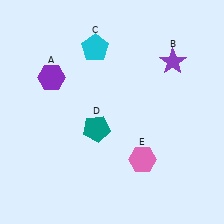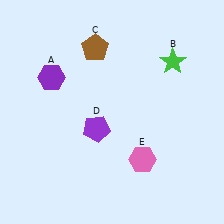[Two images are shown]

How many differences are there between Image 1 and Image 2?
There are 3 differences between the two images.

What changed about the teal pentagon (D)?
In Image 1, D is teal. In Image 2, it changed to purple.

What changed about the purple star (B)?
In Image 1, B is purple. In Image 2, it changed to green.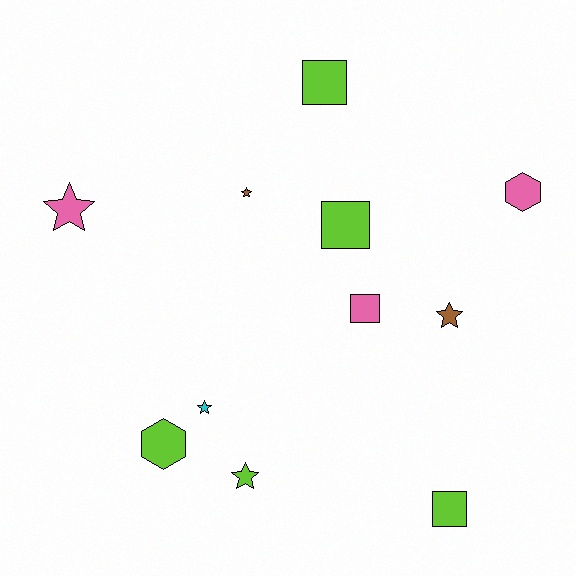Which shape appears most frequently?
Star, with 5 objects.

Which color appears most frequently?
Lime, with 5 objects.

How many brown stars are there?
There are 2 brown stars.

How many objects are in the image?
There are 11 objects.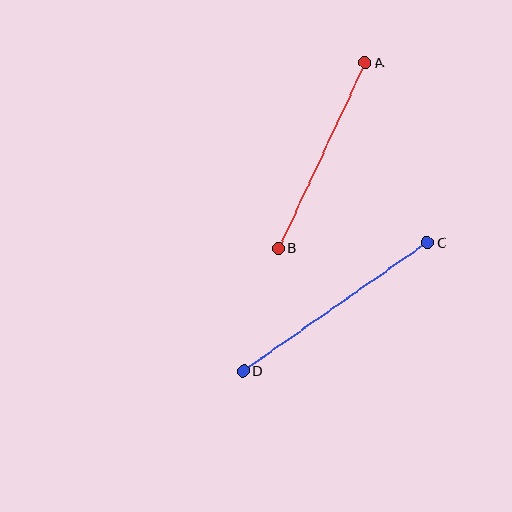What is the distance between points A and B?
The distance is approximately 205 pixels.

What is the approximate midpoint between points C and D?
The midpoint is at approximately (335, 307) pixels.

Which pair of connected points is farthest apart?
Points C and D are farthest apart.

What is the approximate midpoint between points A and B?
The midpoint is at approximately (322, 156) pixels.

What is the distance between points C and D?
The distance is approximately 224 pixels.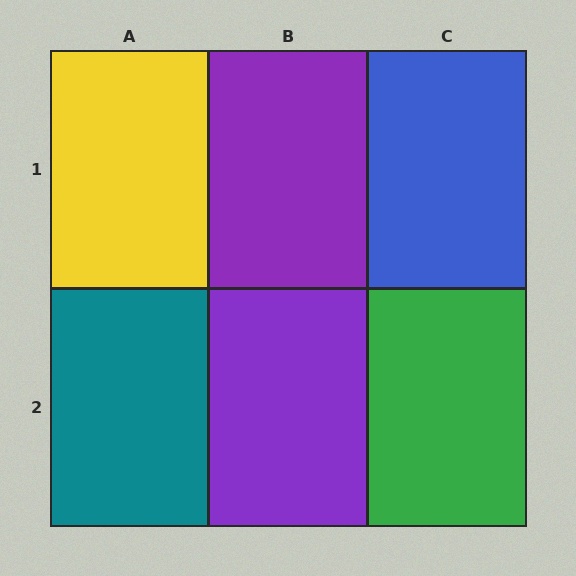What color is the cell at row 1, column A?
Yellow.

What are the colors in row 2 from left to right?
Teal, purple, green.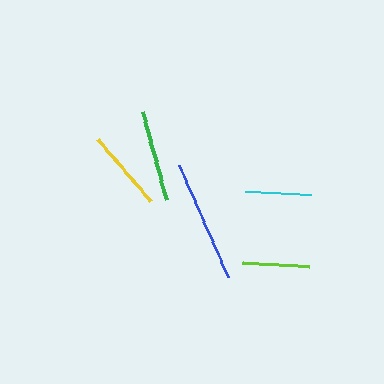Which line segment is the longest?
The blue line is the longest at approximately 122 pixels.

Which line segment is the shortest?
The cyan line is the shortest at approximately 66 pixels.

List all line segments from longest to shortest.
From longest to shortest: blue, green, yellow, lime, cyan.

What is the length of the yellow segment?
The yellow segment is approximately 82 pixels long.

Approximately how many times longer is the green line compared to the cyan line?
The green line is approximately 1.4 times the length of the cyan line.